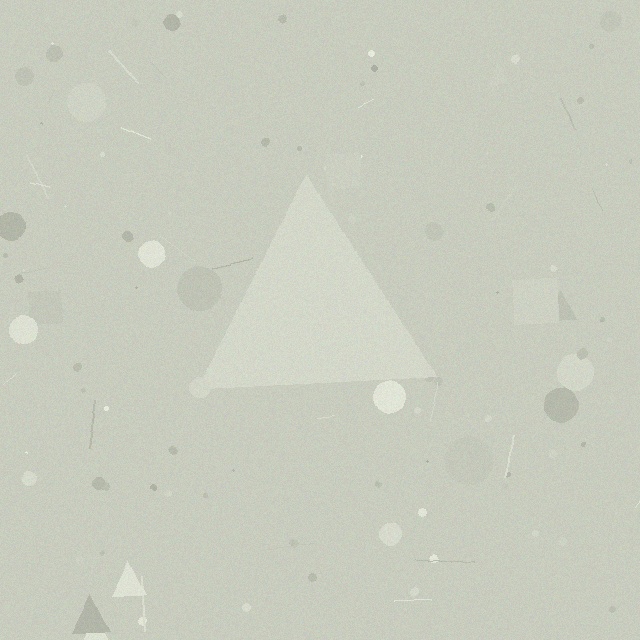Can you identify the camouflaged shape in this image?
The camouflaged shape is a triangle.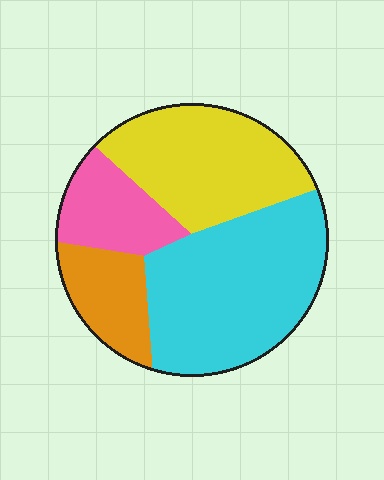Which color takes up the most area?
Cyan, at roughly 40%.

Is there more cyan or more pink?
Cyan.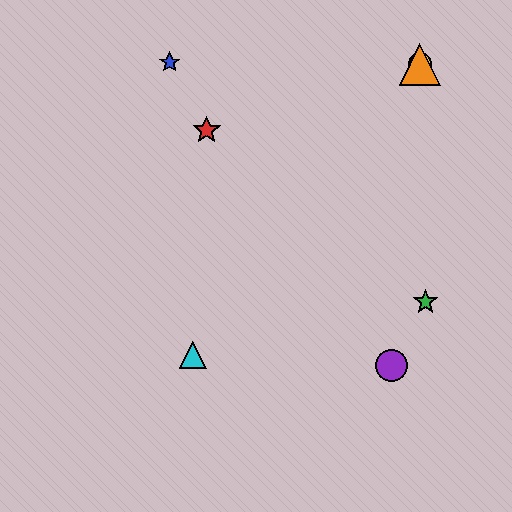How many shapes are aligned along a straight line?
3 shapes (the yellow circle, the orange triangle, the cyan triangle) are aligned along a straight line.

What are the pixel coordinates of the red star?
The red star is at (207, 130).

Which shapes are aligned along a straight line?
The yellow circle, the orange triangle, the cyan triangle are aligned along a straight line.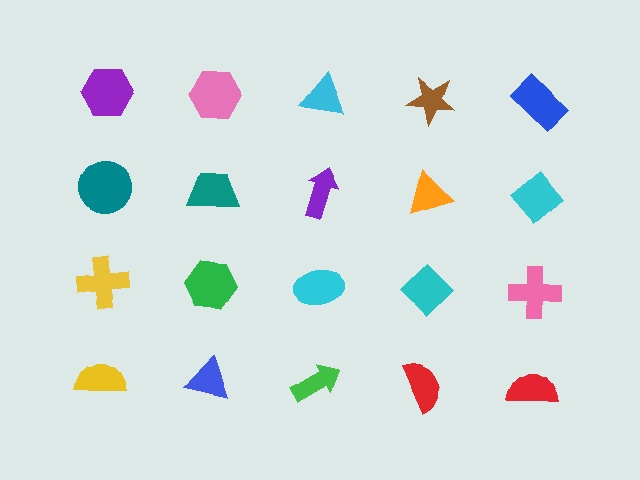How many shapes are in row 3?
5 shapes.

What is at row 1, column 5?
A blue rectangle.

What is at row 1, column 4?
A brown star.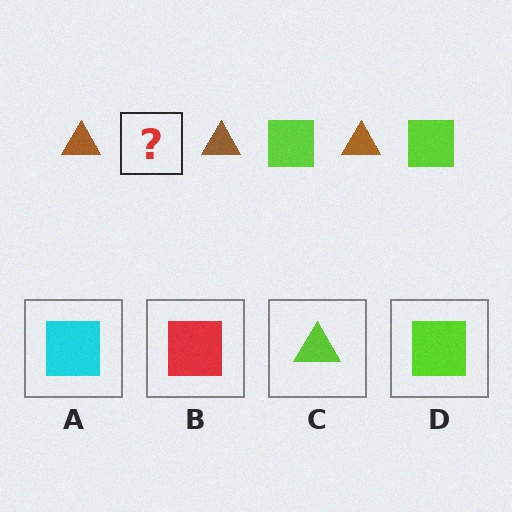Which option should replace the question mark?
Option D.